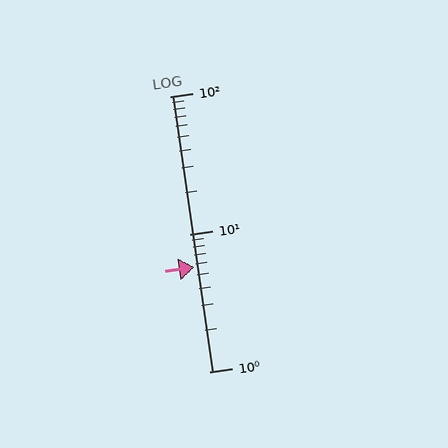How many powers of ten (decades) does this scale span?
The scale spans 2 decades, from 1 to 100.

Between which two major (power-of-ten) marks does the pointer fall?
The pointer is between 1 and 10.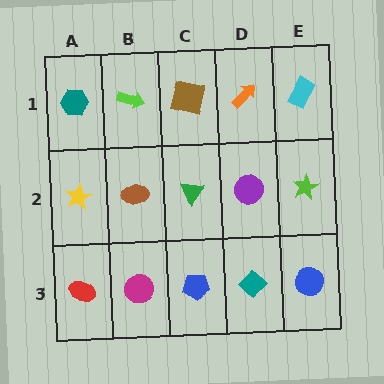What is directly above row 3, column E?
A lime star.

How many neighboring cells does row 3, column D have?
3.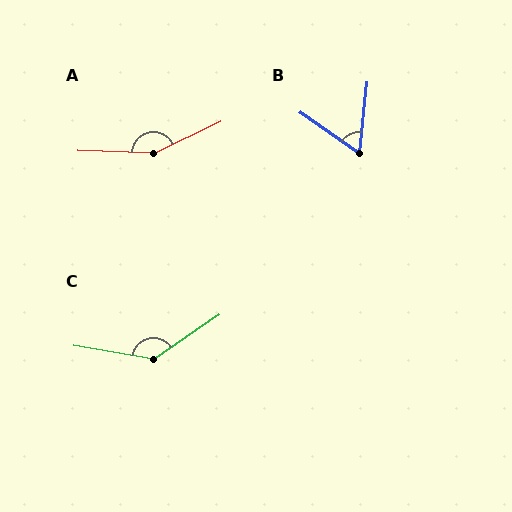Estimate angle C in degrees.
Approximately 136 degrees.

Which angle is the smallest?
B, at approximately 61 degrees.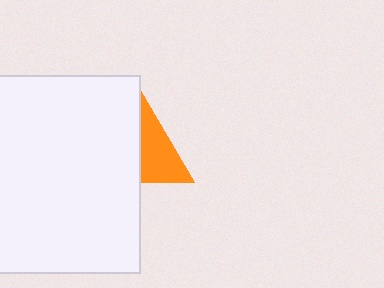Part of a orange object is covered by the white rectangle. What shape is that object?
It is a triangle.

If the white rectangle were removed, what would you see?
You would see the complete orange triangle.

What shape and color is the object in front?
The object in front is a white rectangle.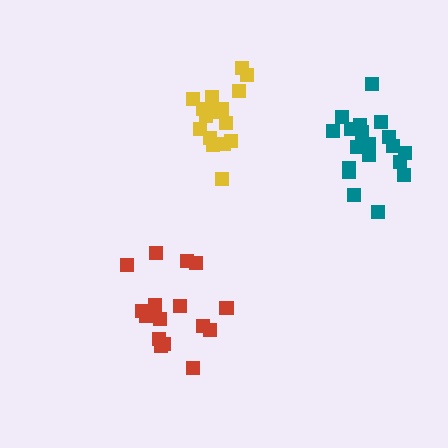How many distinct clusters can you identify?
There are 3 distinct clusters.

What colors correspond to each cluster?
The clusters are colored: red, teal, yellow.